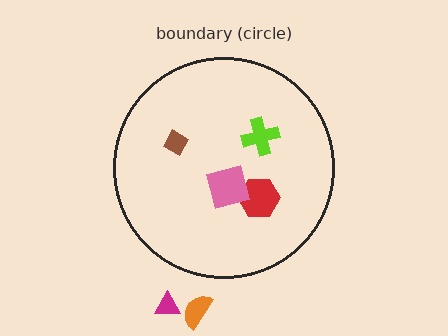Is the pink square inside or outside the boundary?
Inside.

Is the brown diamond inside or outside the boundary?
Inside.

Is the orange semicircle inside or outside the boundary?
Outside.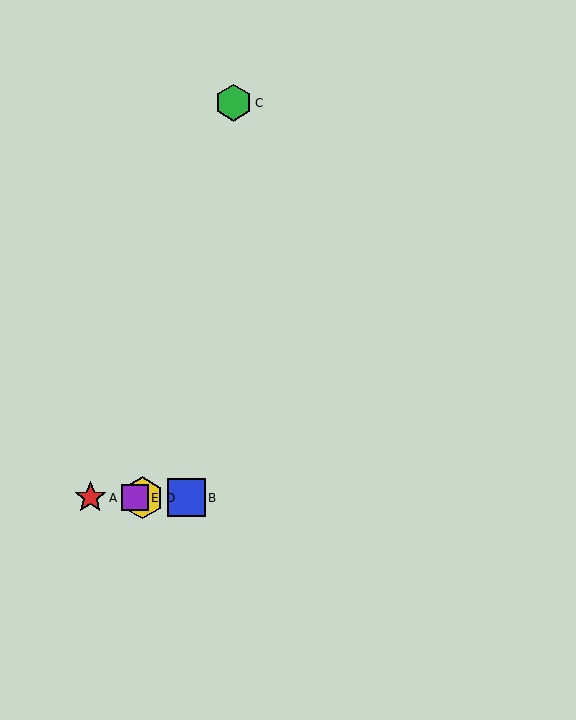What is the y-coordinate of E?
Object E is at y≈498.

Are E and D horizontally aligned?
Yes, both are at y≈498.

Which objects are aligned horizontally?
Objects A, B, D, E are aligned horizontally.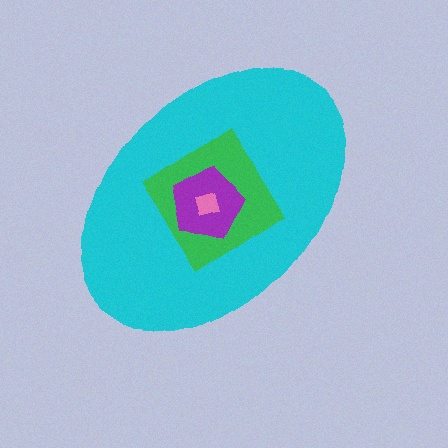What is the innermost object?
The pink square.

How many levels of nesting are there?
4.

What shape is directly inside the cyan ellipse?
The green diamond.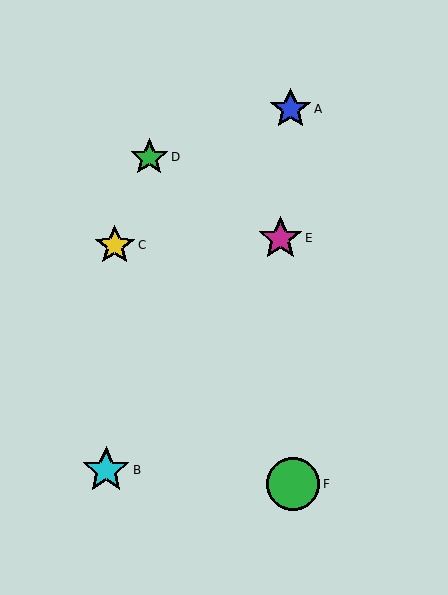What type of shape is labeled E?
Shape E is a magenta star.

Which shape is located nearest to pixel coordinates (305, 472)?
The green circle (labeled F) at (293, 484) is nearest to that location.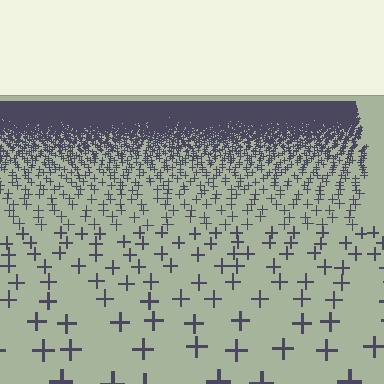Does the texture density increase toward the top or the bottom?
Density increases toward the top.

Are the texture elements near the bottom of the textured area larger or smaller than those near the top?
Larger. Near the bottom, elements are closer to the viewer and appear at a bigger on-screen size.